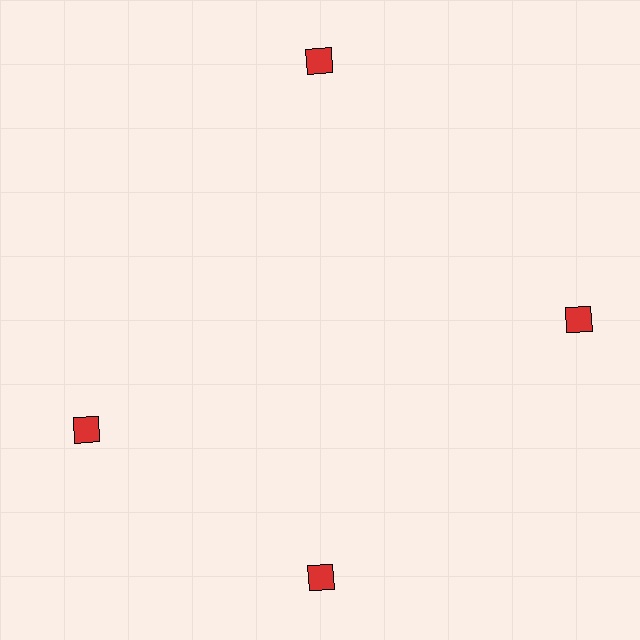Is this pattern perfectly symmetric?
No. The 4 red squares are arranged in a ring, but one element near the 9 o'clock position is rotated out of alignment along the ring, breaking the 4-fold rotational symmetry.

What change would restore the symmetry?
The symmetry would be restored by rotating it back into even spacing with its neighbors so that all 4 squares sit at equal angles and equal distance from the center.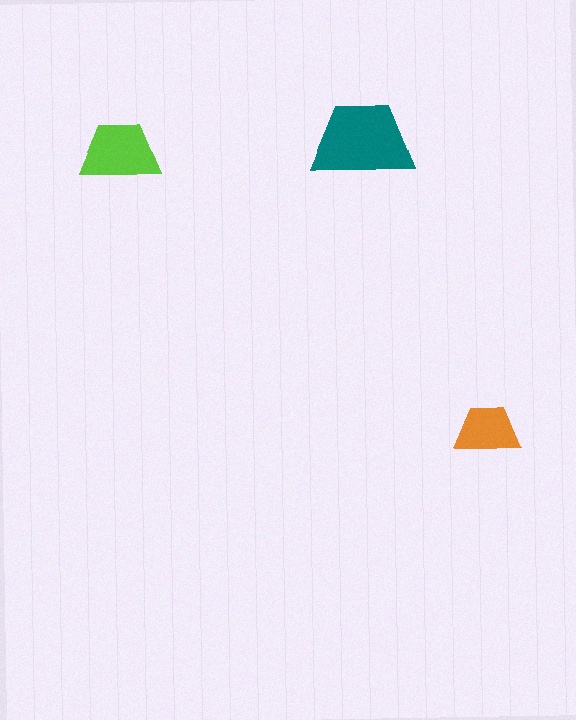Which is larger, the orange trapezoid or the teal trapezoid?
The teal one.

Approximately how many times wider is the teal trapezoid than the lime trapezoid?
About 1.5 times wider.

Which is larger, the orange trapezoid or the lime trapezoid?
The lime one.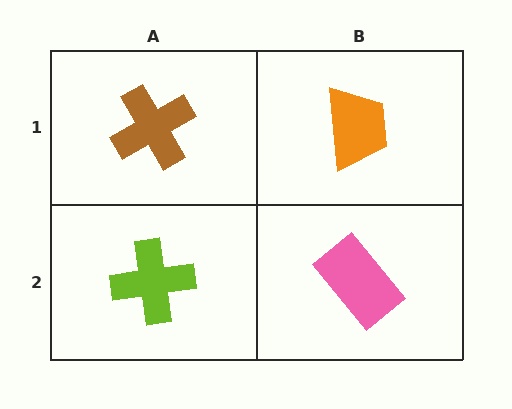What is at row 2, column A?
A lime cross.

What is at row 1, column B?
An orange trapezoid.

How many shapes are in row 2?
2 shapes.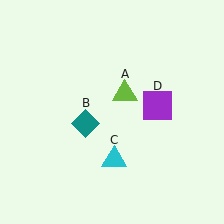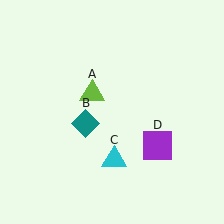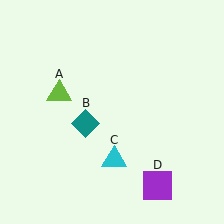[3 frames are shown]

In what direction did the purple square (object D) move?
The purple square (object D) moved down.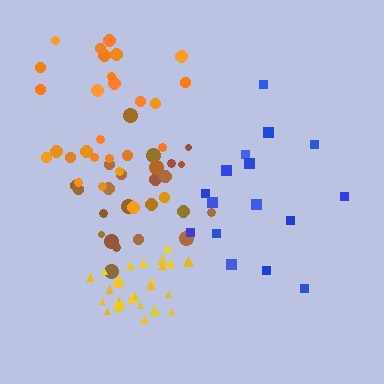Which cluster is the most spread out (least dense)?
Blue.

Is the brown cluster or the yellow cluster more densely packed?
Yellow.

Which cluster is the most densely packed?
Yellow.